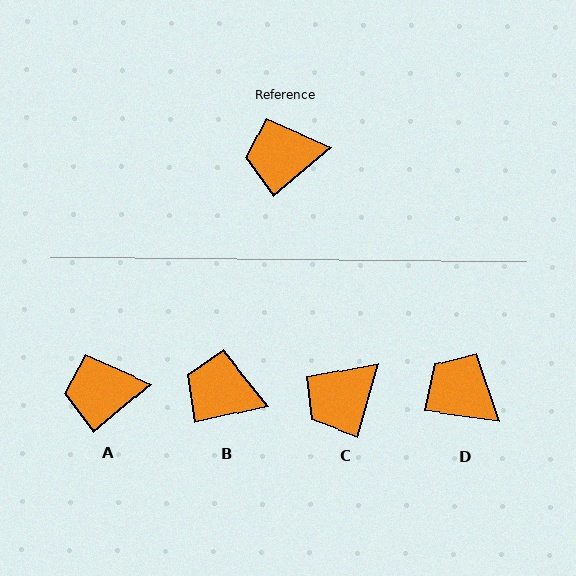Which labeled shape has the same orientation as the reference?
A.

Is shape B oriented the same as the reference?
No, it is off by about 27 degrees.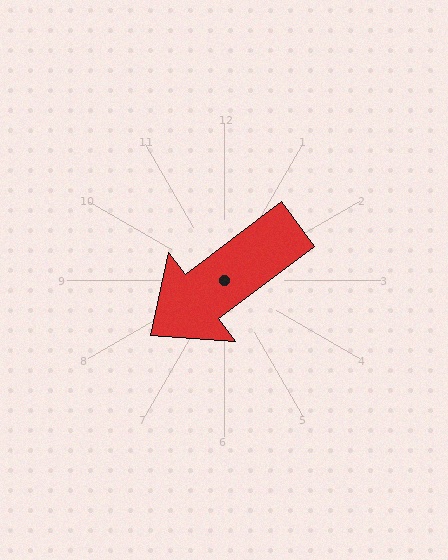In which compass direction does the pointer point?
Southwest.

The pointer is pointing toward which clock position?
Roughly 8 o'clock.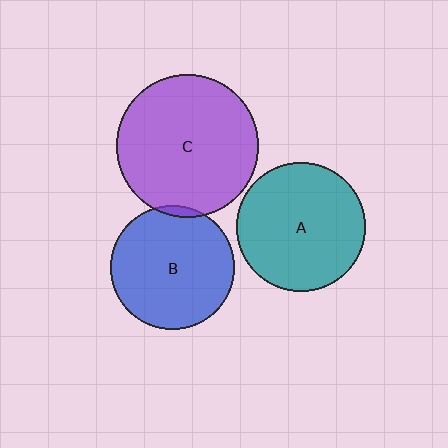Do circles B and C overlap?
Yes.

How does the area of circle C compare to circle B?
Approximately 1.3 times.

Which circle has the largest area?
Circle C (purple).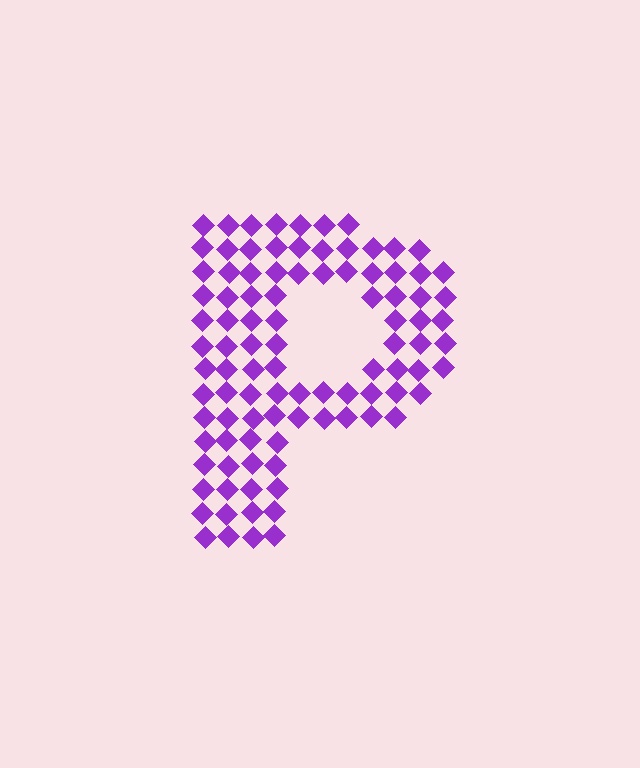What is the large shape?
The large shape is the letter P.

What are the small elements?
The small elements are diamonds.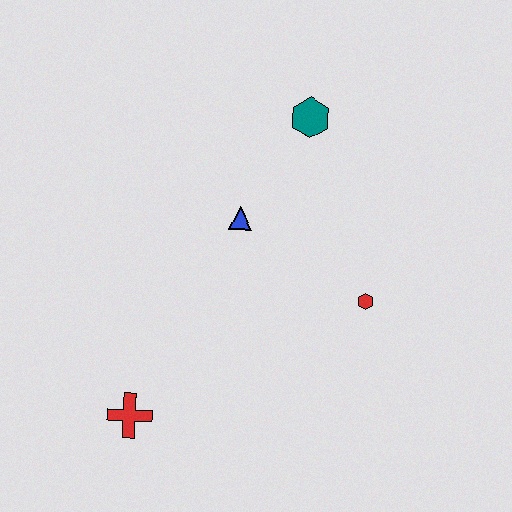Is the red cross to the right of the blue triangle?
No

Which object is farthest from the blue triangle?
The red cross is farthest from the blue triangle.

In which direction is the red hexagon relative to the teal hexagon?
The red hexagon is below the teal hexagon.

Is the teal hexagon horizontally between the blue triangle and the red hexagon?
Yes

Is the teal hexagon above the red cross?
Yes